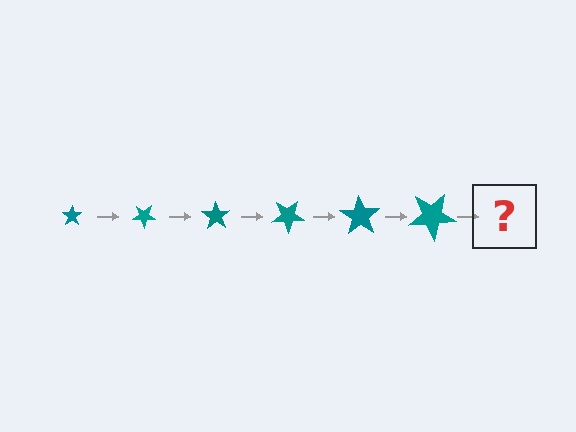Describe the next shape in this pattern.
It should be a star, larger than the previous one and rotated 210 degrees from the start.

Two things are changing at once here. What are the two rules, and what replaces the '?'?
The two rules are that the star grows larger each step and it rotates 35 degrees each step. The '?' should be a star, larger than the previous one and rotated 210 degrees from the start.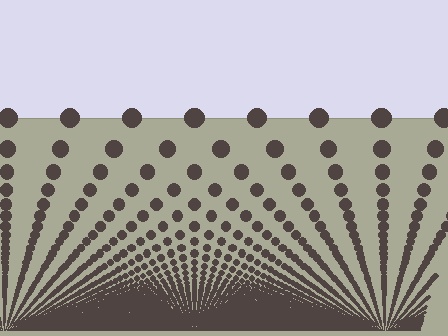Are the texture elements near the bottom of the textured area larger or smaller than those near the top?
Smaller. The gradient is inverted — elements near the bottom are smaller and denser.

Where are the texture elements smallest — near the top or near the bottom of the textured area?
Near the bottom.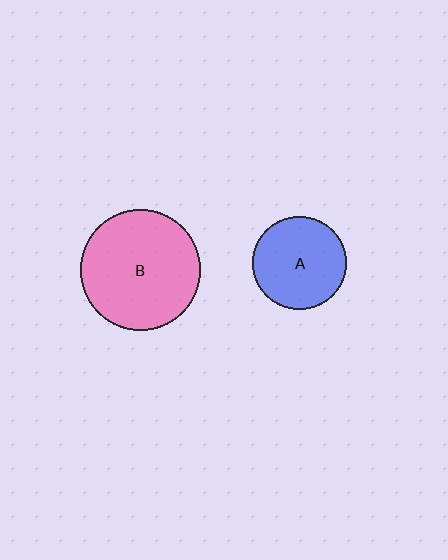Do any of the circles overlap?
No, none of the circles overlap.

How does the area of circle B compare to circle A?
Approximately 1.7 times.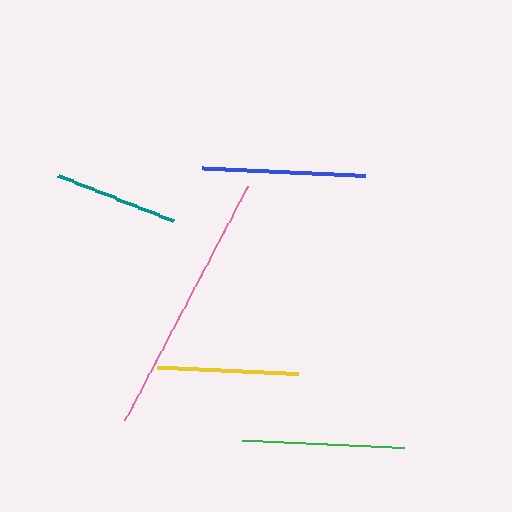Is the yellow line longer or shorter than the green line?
The green line is longer than the yellow line.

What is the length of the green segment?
The green segment is approximately 162 pixels long.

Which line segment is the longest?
The pink line is the longest at approximately 265 pixels.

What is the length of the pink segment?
The pink segment is approximately 265 pixels long.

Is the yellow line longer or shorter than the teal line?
The yellow line is longer than the teal line.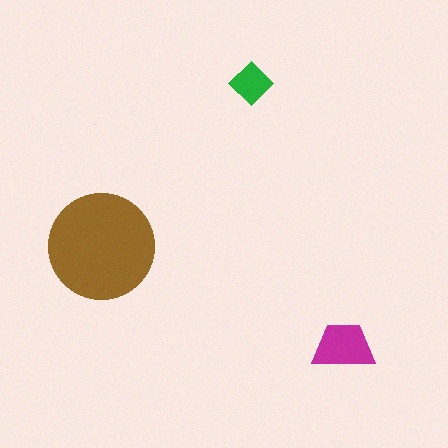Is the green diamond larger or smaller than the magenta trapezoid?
Smaller.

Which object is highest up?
The green diamond is topmost.